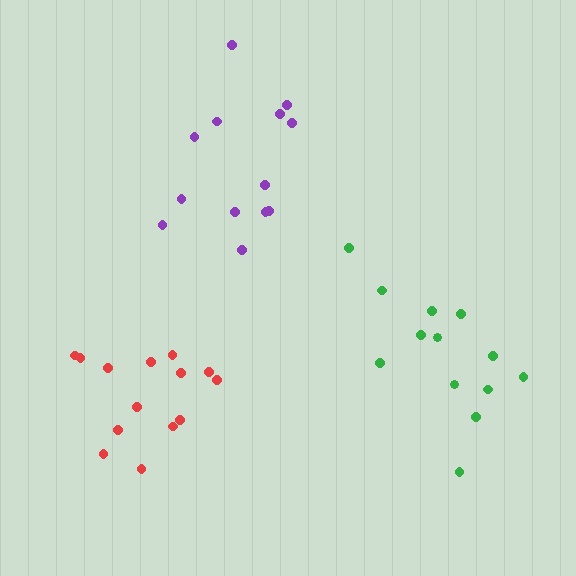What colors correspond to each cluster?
The clusters are colored: green, purple, red.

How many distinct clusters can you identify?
There are 3 distinct clusters.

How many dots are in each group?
Group 1: 13 dots, Group 2: 13 dots, Group 3: 14 dots (40 total).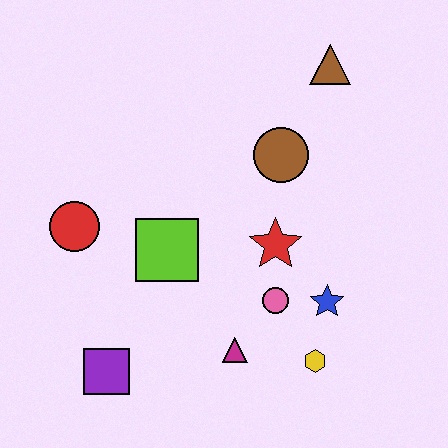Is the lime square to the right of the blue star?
No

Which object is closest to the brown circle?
The red star is closest to the brown circle.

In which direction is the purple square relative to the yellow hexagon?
The purple square is to the left of the yellow hexagon.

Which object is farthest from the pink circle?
The brown triangle is farthest from the pink circle.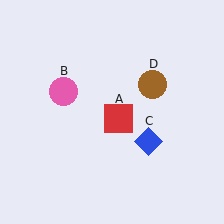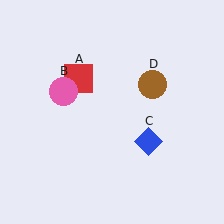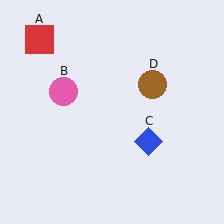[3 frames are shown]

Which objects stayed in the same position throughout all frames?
Pink circle (object B) and blue diamond (object C) and brown circle (object D) remained stationary.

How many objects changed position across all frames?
1 object changed position: red square (object A).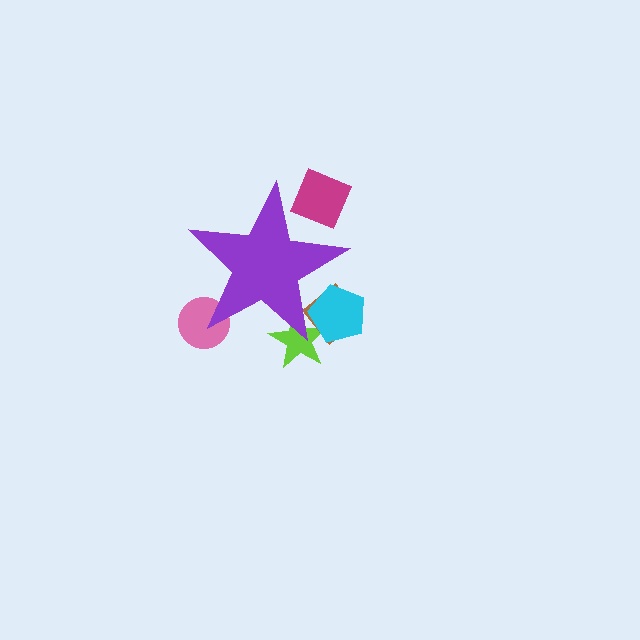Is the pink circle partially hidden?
Yes, the pink circle is partially hidden behind the purple star.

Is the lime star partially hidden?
Yes, the lime star is partially hidden behind the purple star.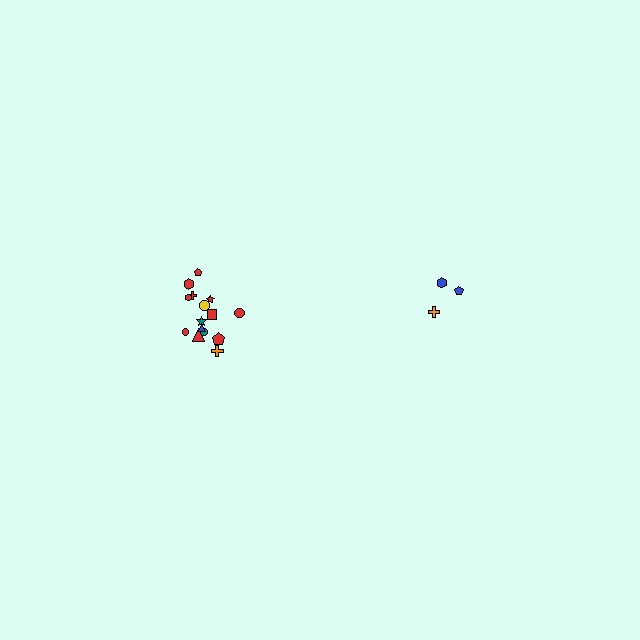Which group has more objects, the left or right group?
The left group.